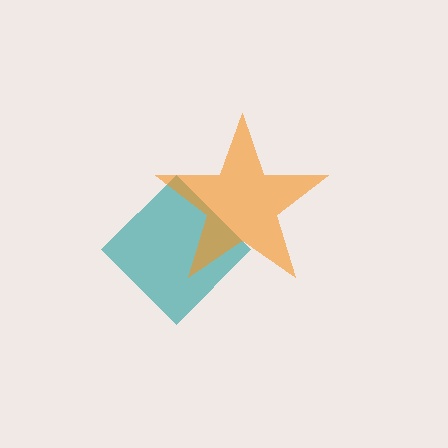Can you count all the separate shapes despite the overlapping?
Yes, there are 2 separate shapes.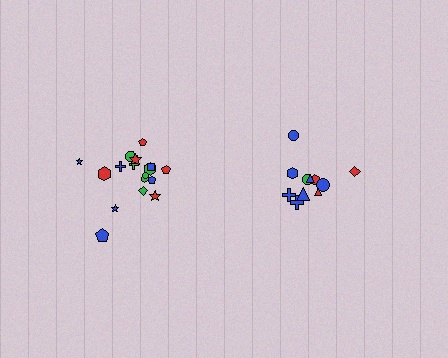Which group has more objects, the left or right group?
The left group.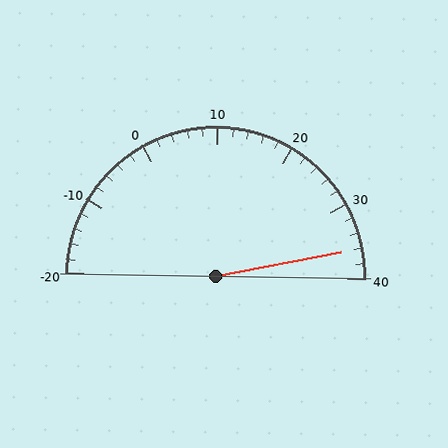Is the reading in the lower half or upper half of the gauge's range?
The reading is in the upper half of the range (-20 to 40).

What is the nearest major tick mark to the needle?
The nearest major tick mark is 40.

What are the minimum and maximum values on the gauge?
The gauge ranges from -20 to 40.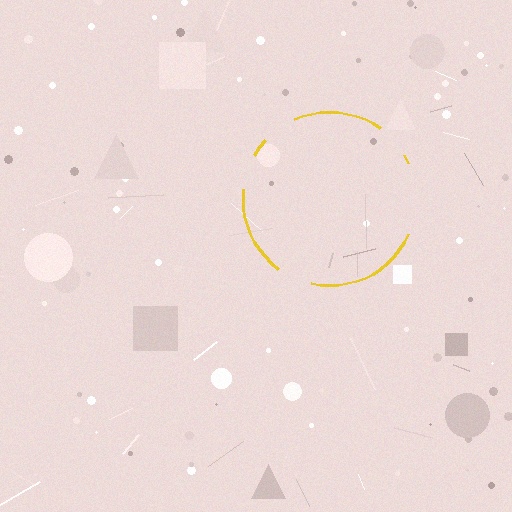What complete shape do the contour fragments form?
The contour fragments form a circle.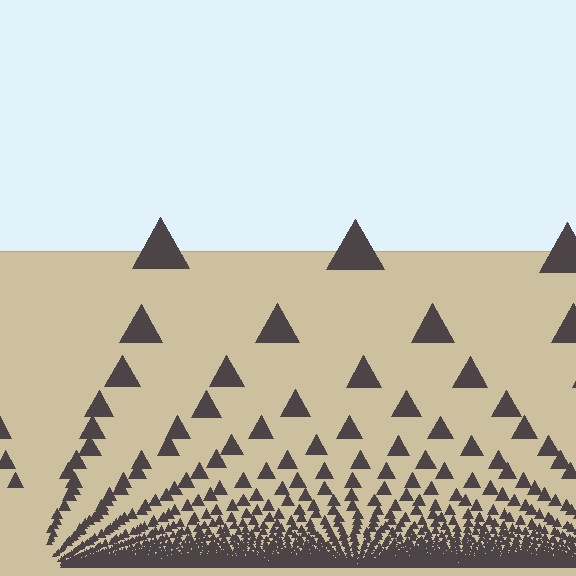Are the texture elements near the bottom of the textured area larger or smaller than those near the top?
Smaller. The gradient is inverted — elements near the bottom are smaller and denser.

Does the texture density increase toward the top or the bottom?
Density increases toward the bottom.